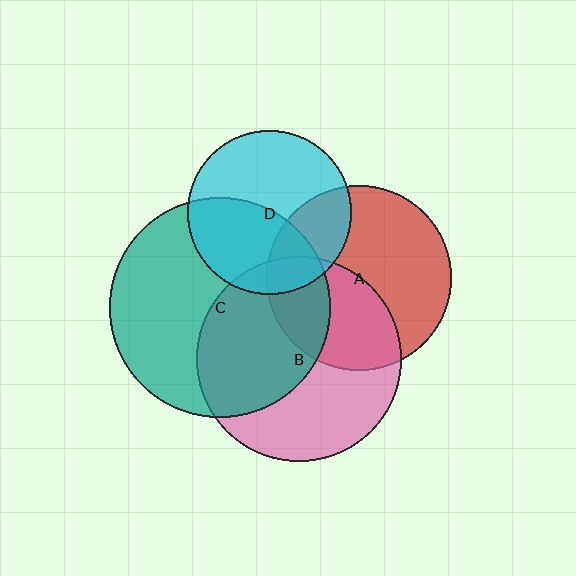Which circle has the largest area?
Circle C (teal).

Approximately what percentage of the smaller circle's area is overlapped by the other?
Approximately 50%.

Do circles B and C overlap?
Yes.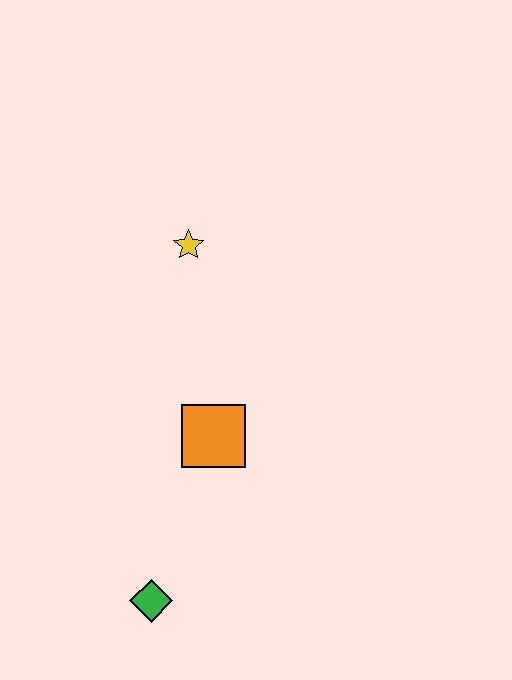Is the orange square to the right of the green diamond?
Yes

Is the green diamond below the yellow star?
Yes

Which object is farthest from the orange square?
The yellow star is farthest from the orange square.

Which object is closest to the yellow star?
The orange square is closest to the yellow star.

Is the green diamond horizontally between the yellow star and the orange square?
No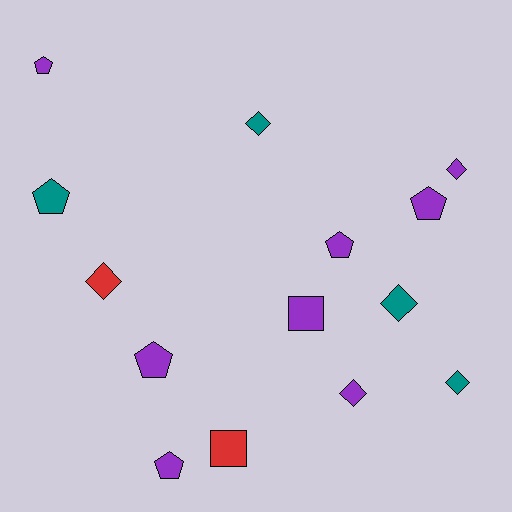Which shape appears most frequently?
Diamond, with 6 objects.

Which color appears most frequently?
Purple, with 8 objects.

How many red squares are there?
There is 1 red square.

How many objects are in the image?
There are 14 objects.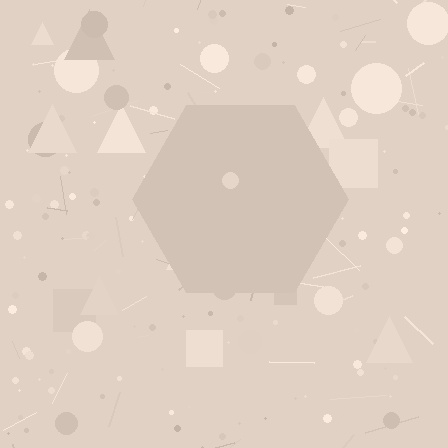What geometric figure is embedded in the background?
A hexagon is embedded in the background.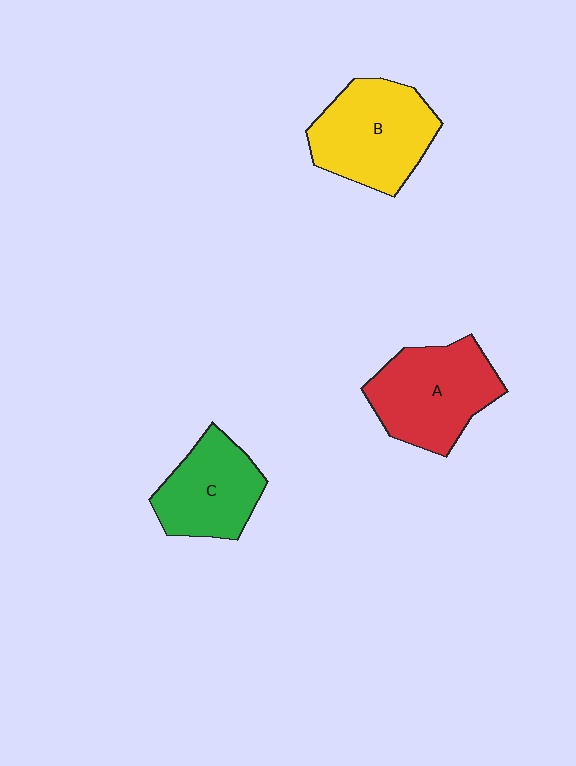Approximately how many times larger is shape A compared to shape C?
Approximately 1.3 times.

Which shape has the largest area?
Shape B (yellow).